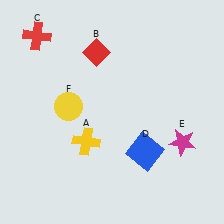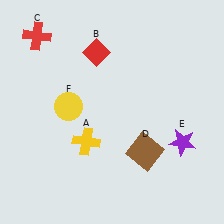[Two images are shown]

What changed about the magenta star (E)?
In Image 1, E is magenta. In Image 2, it changed to purple.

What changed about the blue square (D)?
In Image 1, D is blue. In Image 2, it changed to brown.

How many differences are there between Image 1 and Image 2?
There are 2 differences between the two images.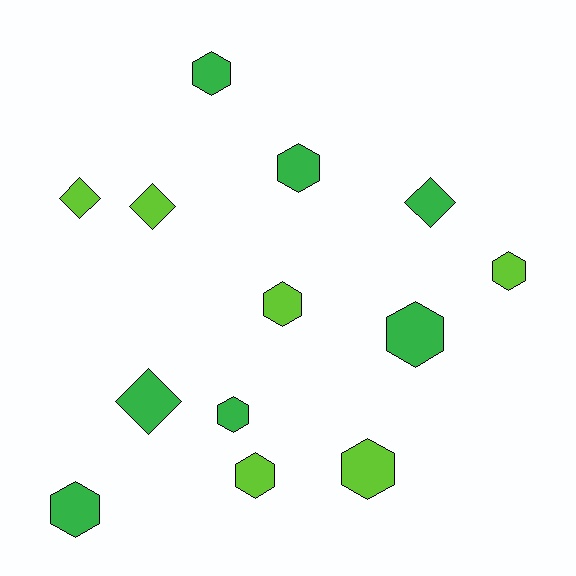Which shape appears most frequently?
Hexagon, with 9 objects.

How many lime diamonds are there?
There are 2 lime diamonds.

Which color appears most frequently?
Green, with 7 objects.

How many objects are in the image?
There are 13 objects.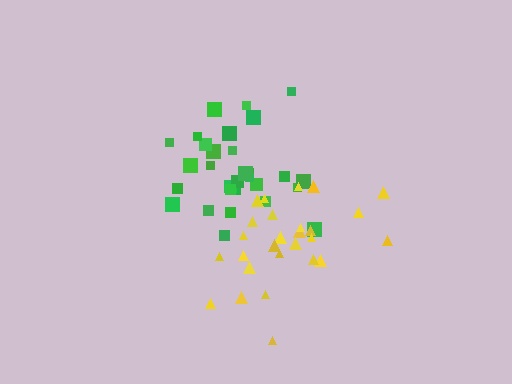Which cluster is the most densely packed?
Green.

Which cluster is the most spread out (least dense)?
Yellow.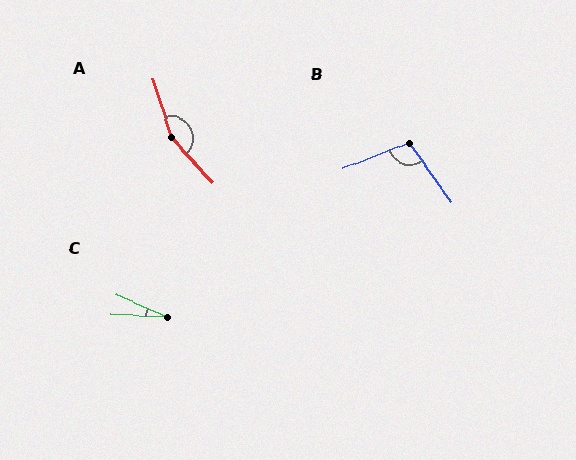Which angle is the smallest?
C, at approximately 21 degrees.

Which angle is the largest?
A, at approximately 155 degrees.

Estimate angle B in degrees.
Approximately 104 degrees.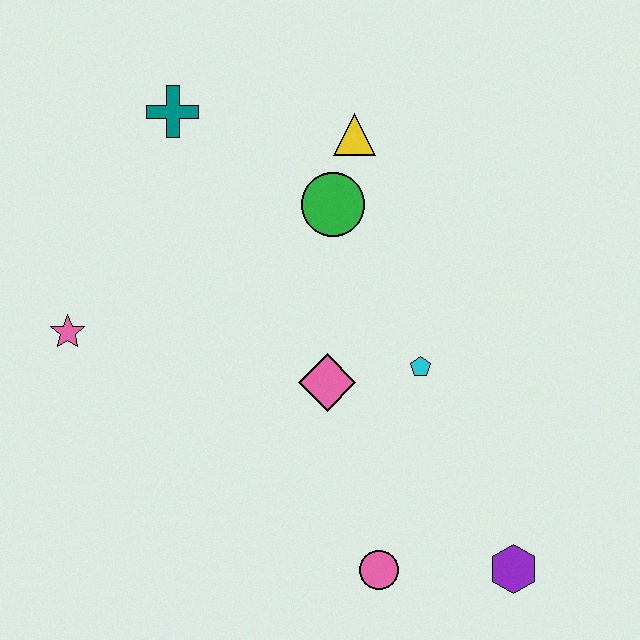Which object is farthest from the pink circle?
The teal cross is farthest from the pink circle.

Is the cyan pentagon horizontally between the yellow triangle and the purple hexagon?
Yes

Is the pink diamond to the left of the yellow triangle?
Yes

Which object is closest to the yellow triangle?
The green circle is closest to the yellow triangle.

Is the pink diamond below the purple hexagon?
No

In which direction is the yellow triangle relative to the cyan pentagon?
The yellow triangle is above the cyan pentagon.